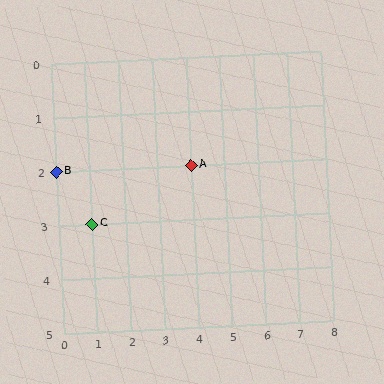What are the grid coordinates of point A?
Point A is at grid coordinates (4, 2).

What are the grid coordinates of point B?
Point B is at grid coordinates (0, 2).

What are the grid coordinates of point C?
Point C is at grid coordinates (1, 3).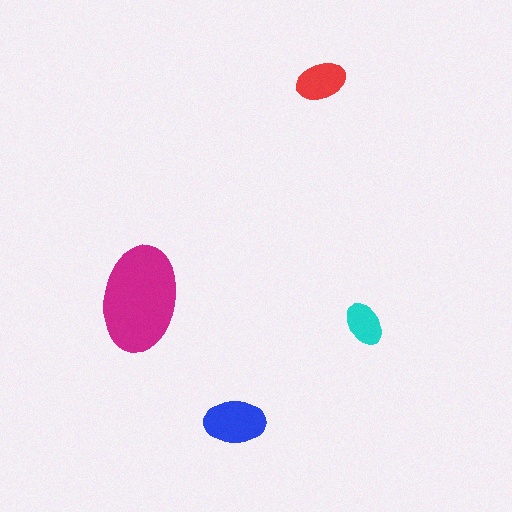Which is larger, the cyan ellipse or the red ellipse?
The red one.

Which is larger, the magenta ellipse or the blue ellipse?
The magenta one.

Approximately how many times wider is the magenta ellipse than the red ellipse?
About 2 times wider.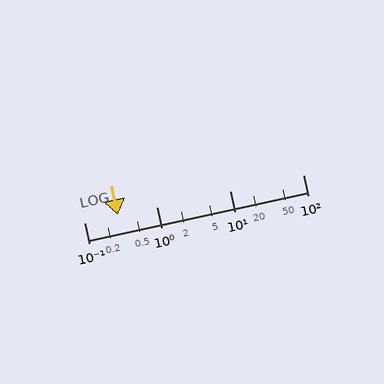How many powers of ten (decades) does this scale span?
The scale spans 3 decades, from 0.1 to 100.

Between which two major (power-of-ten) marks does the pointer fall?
The pointer is between 0.1 and 1.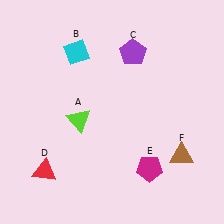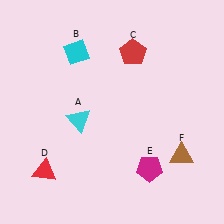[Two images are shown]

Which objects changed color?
A changed from lime to cyan. C changed from purple to red.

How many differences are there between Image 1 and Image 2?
There are 2 differences between the two images.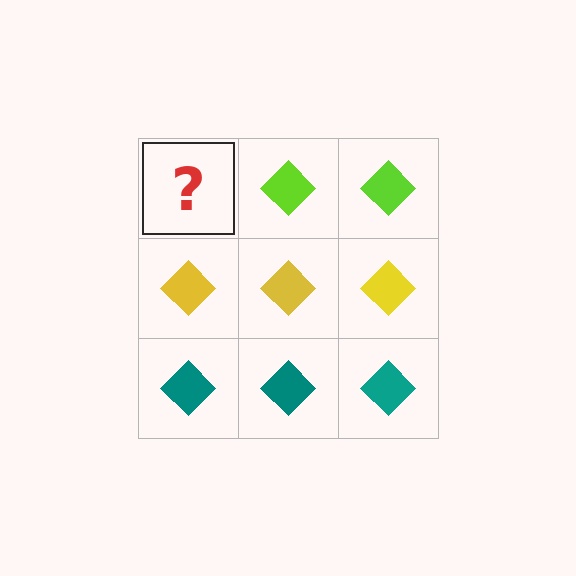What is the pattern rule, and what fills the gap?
The rule is that each row has a consistent color. The gap should be filled with a lime diamond.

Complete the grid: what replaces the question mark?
The question mark should be replaced with a lime diamond.